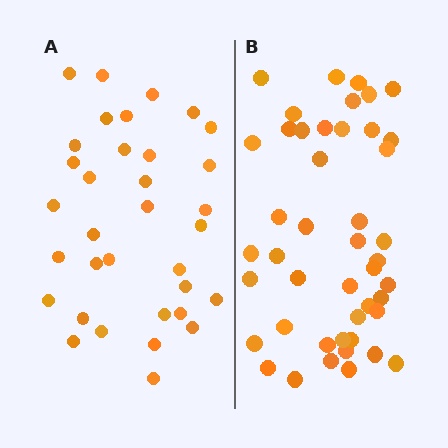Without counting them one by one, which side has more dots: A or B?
Region B (the right region) has more dots.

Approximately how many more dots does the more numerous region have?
Region B has roughly 12 or so more dots than region A.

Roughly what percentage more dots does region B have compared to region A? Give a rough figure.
About 30% more.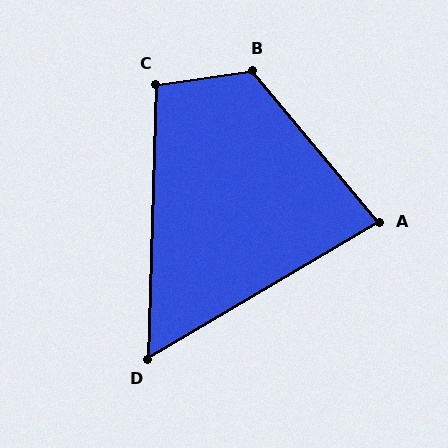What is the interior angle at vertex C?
Approximately 99 degrees (obtuse).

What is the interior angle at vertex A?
Approximately 81 degrees (acute).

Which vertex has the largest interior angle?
B, at approximately 122 degrees.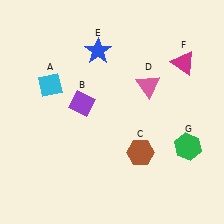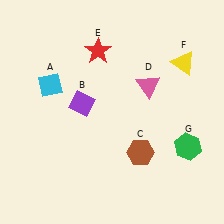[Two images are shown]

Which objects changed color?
E changed from blue to red. F changed from magenta to yellow.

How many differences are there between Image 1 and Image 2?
There are 2 differences between the two images.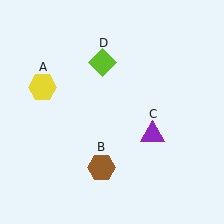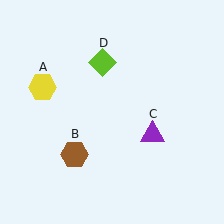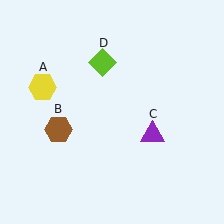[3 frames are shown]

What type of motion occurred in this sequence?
The brown hexagon (object B) rotated clockwise around the center of the scene.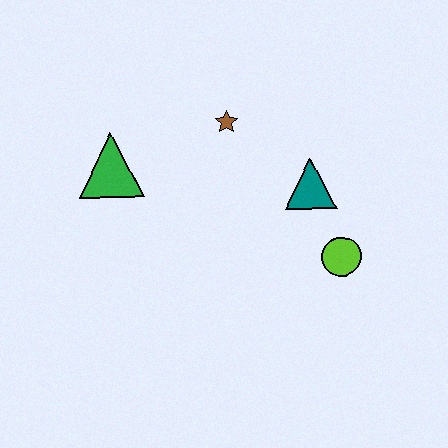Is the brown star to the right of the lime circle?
No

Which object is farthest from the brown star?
The lime circle is farthest from the brown star.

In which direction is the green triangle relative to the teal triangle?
The green triangle is to the left of the teal triangle.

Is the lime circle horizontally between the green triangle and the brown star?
No